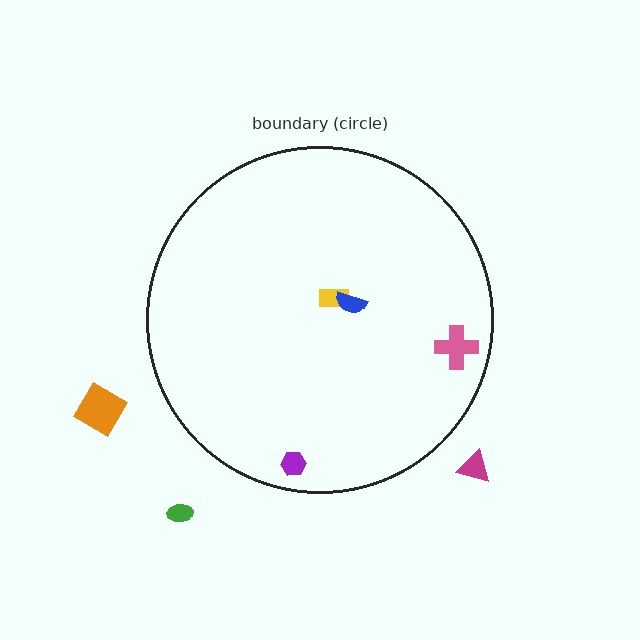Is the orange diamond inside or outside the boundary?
Outside.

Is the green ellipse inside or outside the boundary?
Outside.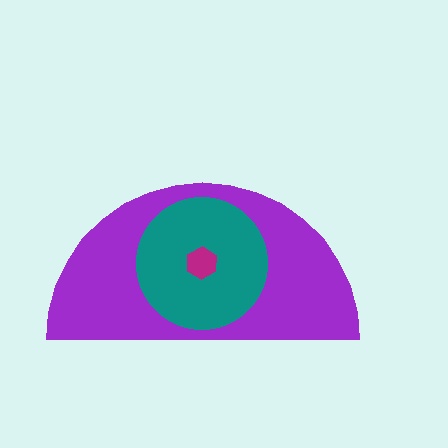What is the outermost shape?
The purple semicircle.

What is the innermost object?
The magenta hexagon.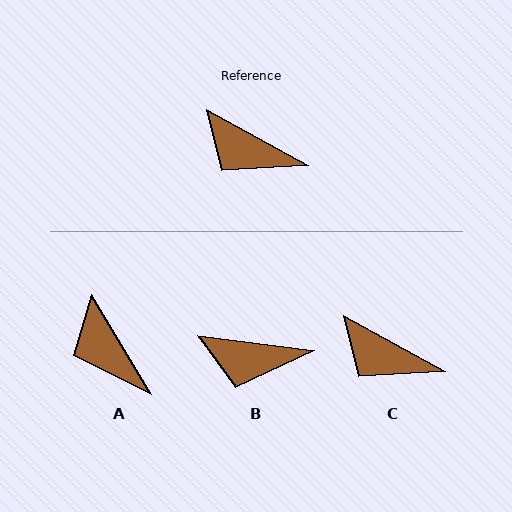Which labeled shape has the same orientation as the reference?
C.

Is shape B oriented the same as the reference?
No, it is off by about 22 degrees.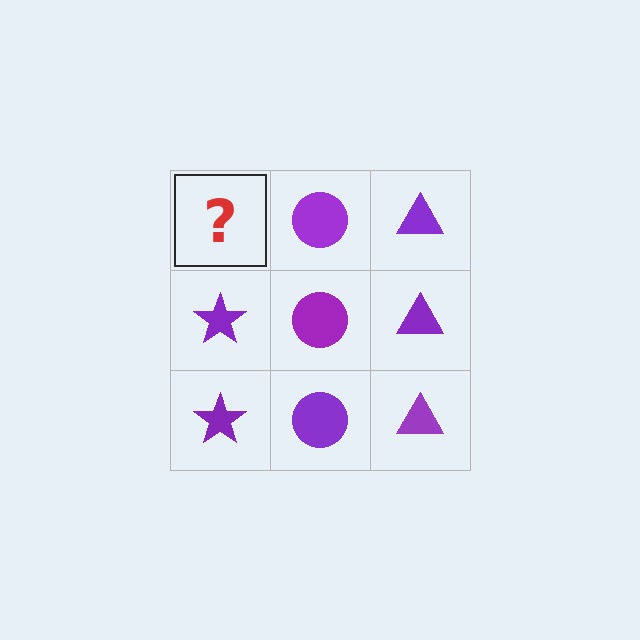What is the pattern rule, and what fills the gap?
The rule is that each column has a consistent shape. The gap should be filled with a purple star.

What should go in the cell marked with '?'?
The missing cell should contain a purple star.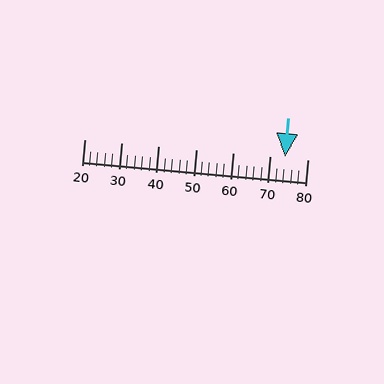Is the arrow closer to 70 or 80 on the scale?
The arrow is closer to 70.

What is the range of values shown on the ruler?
The ruler shows values from 20 to 80.